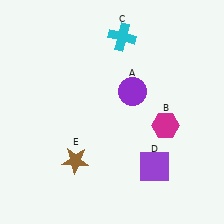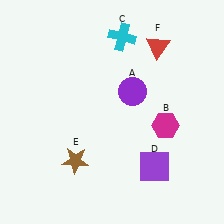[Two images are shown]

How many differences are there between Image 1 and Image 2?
There is 1 difference between the two images.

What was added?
A red triangle (F) was added in Image 2.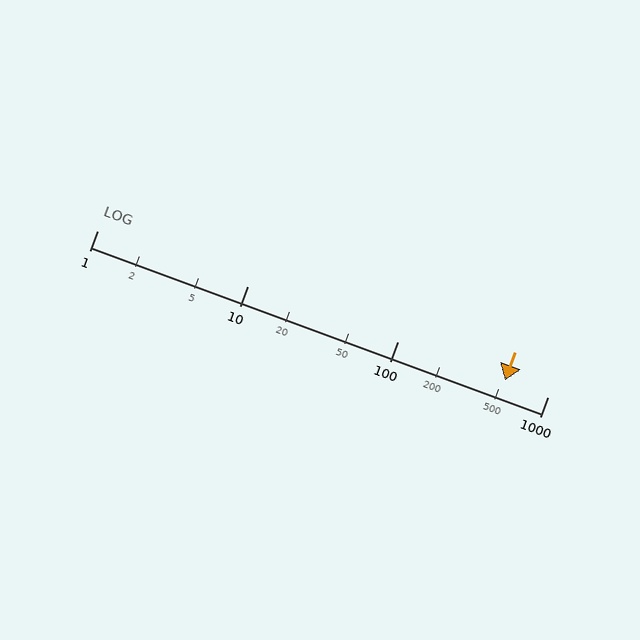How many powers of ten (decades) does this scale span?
The scale spans 3 decades, from 1 to 1000.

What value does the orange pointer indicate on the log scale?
The pointer indicates approximately 520.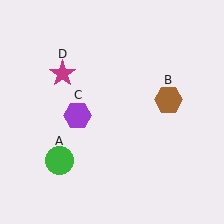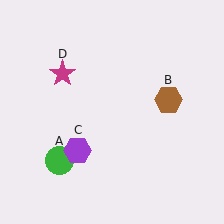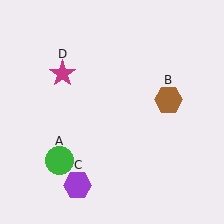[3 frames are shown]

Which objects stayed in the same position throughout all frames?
Green circle (object A) and brown hexagon (object B) and magenta star (object D) remained stationary.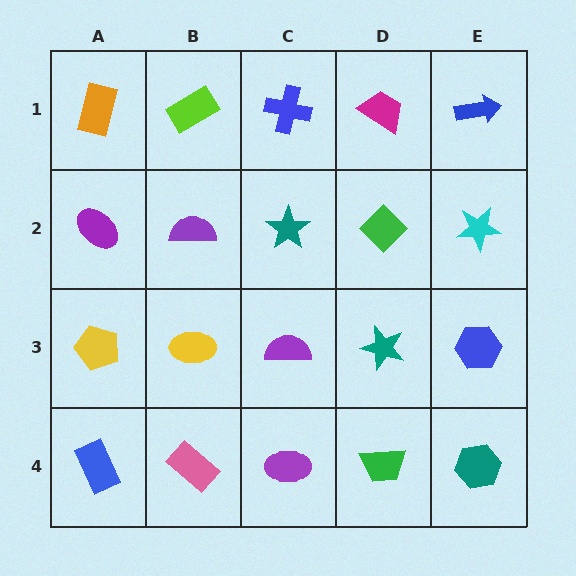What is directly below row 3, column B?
A pink rectangle.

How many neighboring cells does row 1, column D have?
3.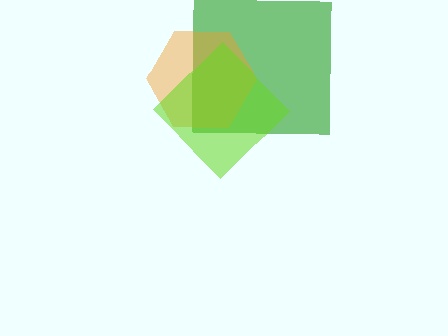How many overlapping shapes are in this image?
There are 3 overlapping shapes in the image.